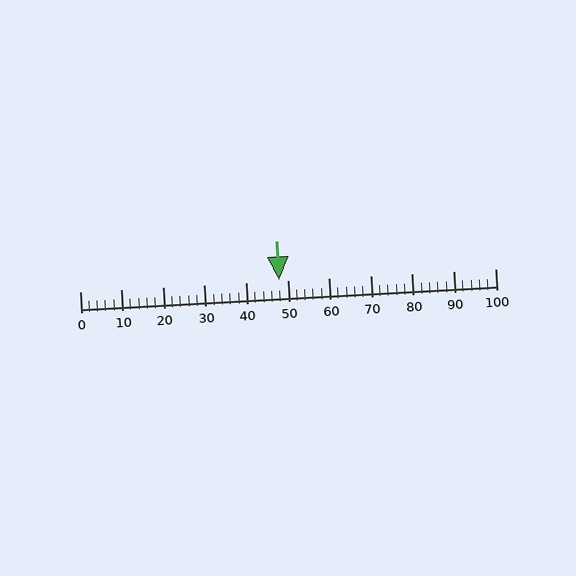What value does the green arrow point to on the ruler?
The green arrow points to approximately 48.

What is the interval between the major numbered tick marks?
The major tick marks are spaced 10 units apart.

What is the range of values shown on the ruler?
The ruler shows values from 0 to 100.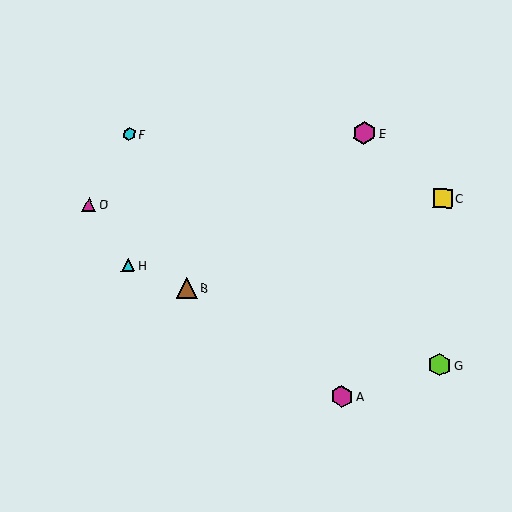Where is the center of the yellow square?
The center of the yellow square is at (442, 199).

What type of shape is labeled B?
Shape B is a brown triangle.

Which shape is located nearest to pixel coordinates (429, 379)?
The lime hexagon (labeled G) at (439, 365) is nearest to that location.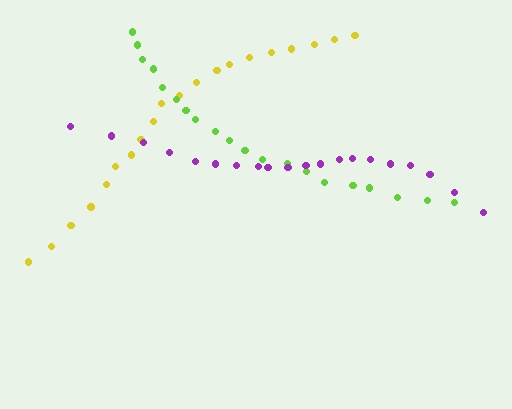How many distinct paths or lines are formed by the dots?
There are 3 distinct paths.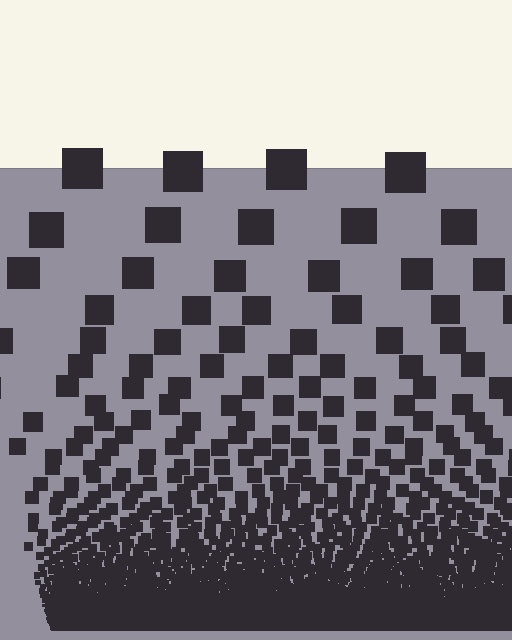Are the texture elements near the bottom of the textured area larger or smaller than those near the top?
Smaller. The gradient is inverted — elements near the bottom are smaller and denser.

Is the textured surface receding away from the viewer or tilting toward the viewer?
The surface appears to tilt toward the viewer. Texture elements get larger and sparser toward the top.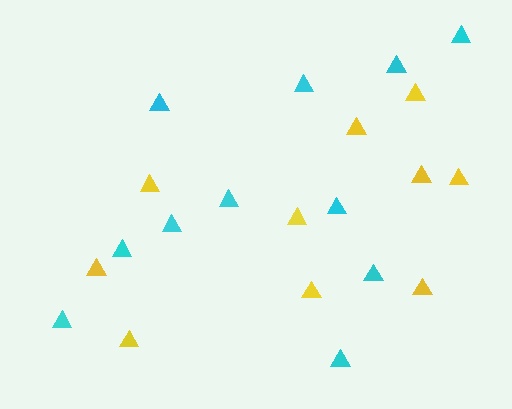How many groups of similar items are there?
There are 2 groups: one group of yellow triangles (10) and one group of cyan triangles (11).